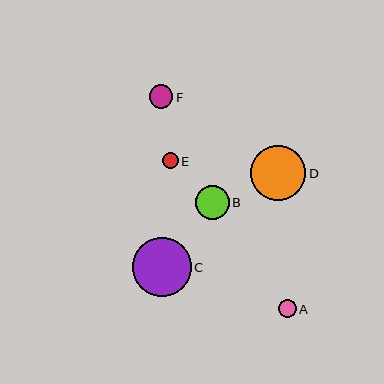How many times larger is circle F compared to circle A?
Circle F is approximately 1.3 times the size of circle A.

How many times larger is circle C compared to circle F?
Circle C is approximately 2.5 times the size of circle F.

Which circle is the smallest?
Circle E is the smallest with a size of approximately 16 pixels.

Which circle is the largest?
Circle C is the largest with a size of approximately 59 pixels.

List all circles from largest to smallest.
From largest to smallest: C, D, B, F, A, E.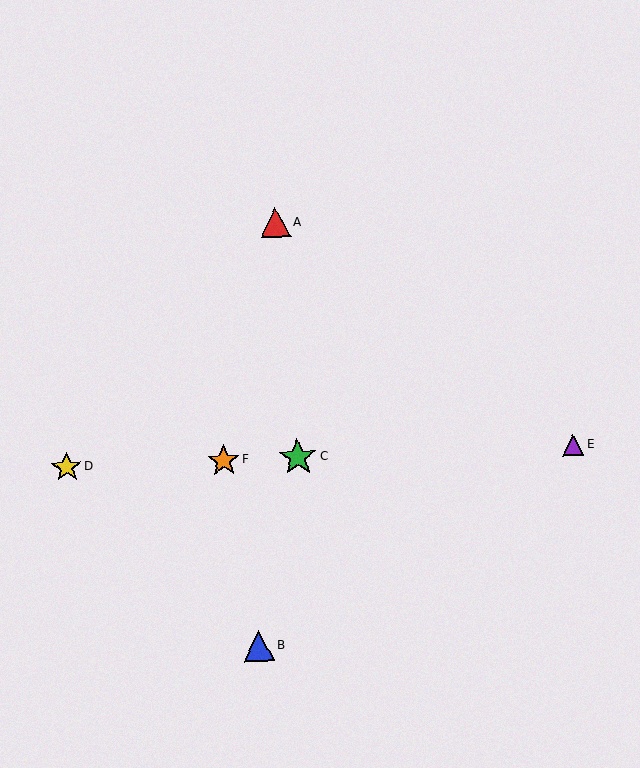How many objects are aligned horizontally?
4 objects (C, D, E, F) are aligned horizontally.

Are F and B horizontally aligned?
No, F is at y≈460 and B is at y≈646.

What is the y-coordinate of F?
Object F is at y≈460.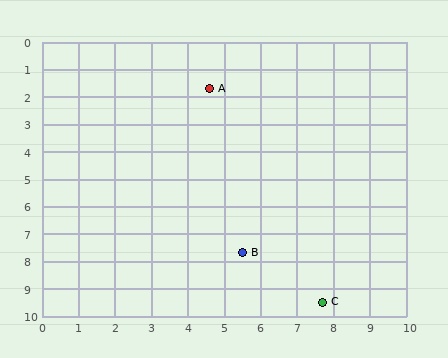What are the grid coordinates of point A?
Point A is at approximately (4.6, 1.7).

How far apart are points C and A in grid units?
Points C and A are about 8.4 grid units apart.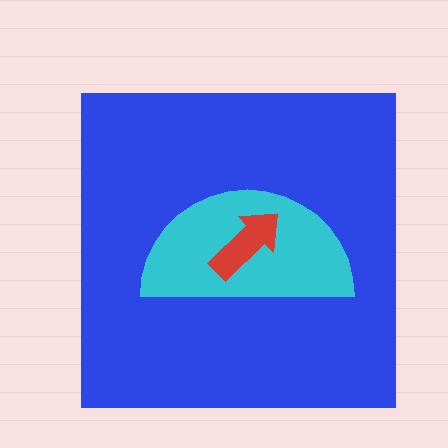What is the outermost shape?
The blue square.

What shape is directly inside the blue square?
The cyan semicircle.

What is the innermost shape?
The red arrow.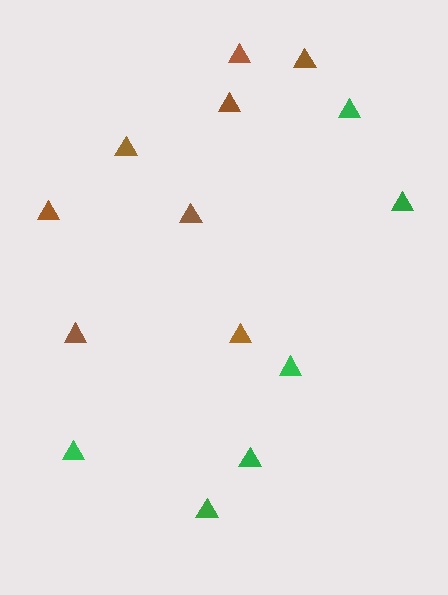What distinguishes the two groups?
There are 2 groups: one group of green triangles (6) and one group of brown triangles (8).